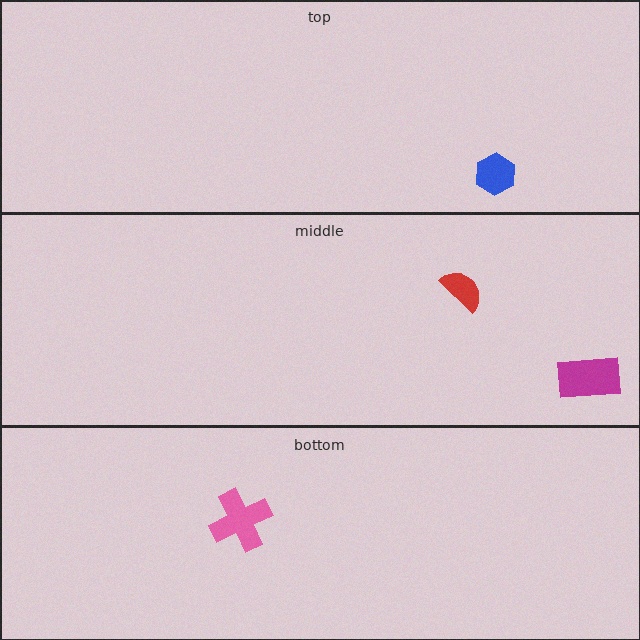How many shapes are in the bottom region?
1.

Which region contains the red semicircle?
The middle region.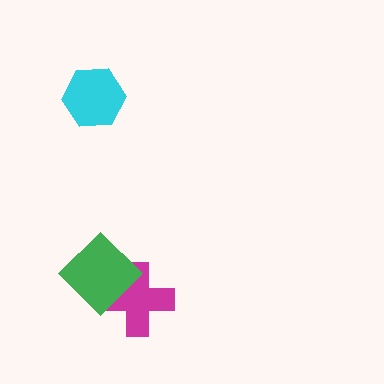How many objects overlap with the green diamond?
1 object overlaps with the green diamond.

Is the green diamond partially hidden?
No, no other shape covers it.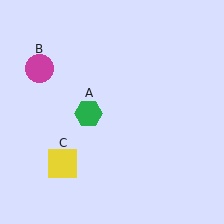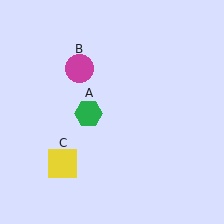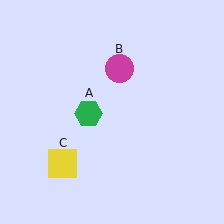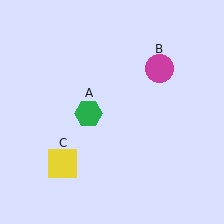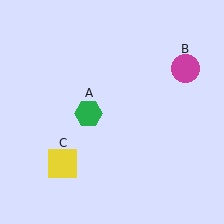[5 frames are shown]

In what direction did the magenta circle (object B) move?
The magenta circle (object B) moved right.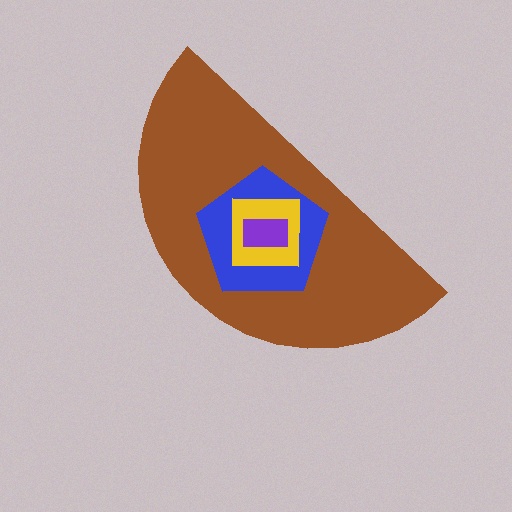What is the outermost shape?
The brown semicircle.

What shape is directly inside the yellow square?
The purple rectangle.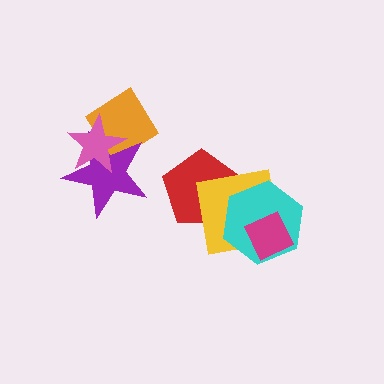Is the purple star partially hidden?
Yes, it is partially covered by another shape.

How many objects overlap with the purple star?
2 objects overlap with the purple star.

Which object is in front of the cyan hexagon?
The magenta diamond is in front of the cyan hexagon.